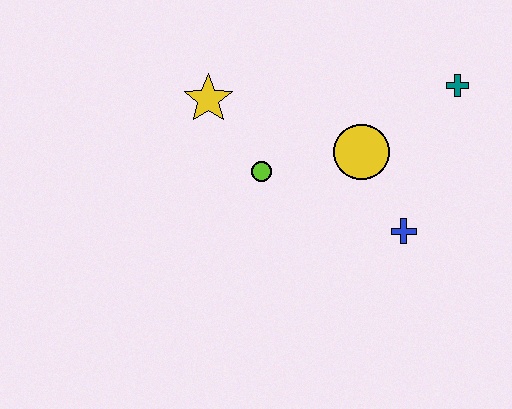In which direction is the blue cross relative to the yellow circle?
The blue cross is below the yellow circle.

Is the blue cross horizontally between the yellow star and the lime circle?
No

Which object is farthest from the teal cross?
The yellow star is farthest from the teal cross.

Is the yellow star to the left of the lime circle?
Yes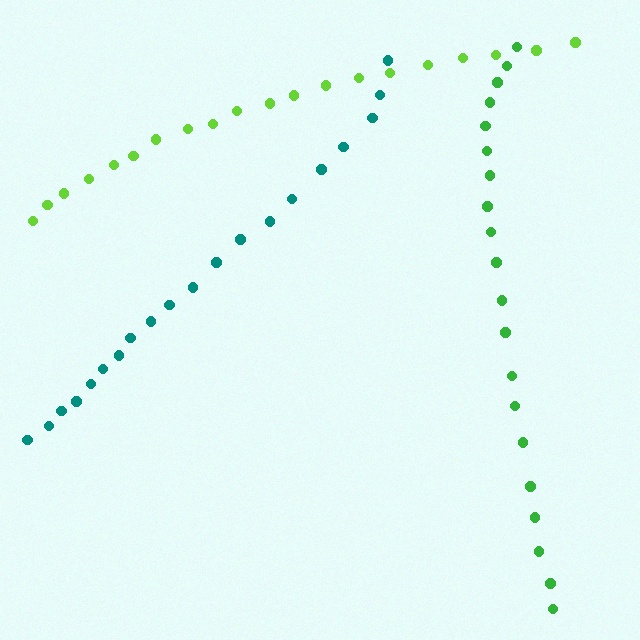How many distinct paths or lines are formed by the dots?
There are 3 distinct paths.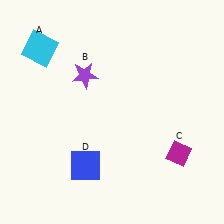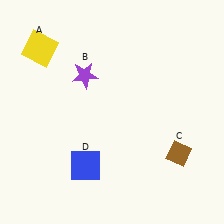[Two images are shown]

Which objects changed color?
A changed from cyan to yellow. C changed from magenta to brown.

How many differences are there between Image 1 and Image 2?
There are 2 differences between the two images.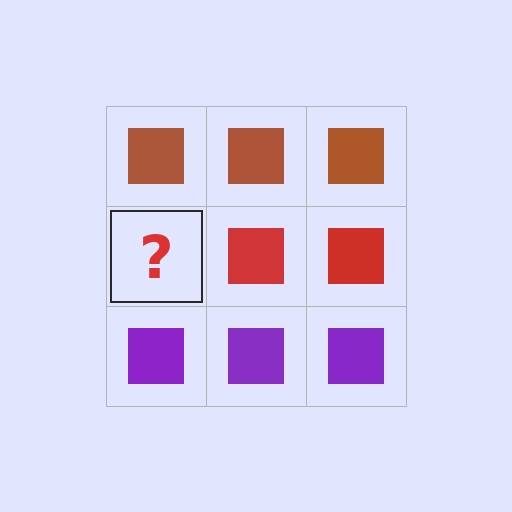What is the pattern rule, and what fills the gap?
The rule is that each row has a consistent color. The gap should be filled with a red square.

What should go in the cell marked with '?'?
The missing cell should contain a red square.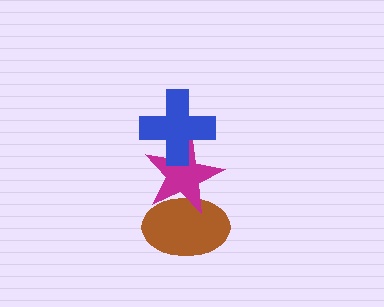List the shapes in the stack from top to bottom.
From top to bottom: the blue cross, the magenta star, the brown ellipse.